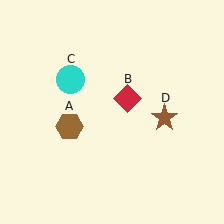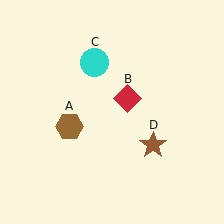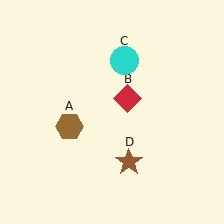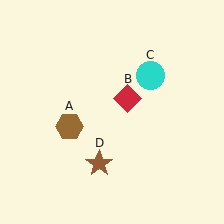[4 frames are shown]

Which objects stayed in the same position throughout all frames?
Brown hexagon (object A) and red diamond (object B) remained stationary.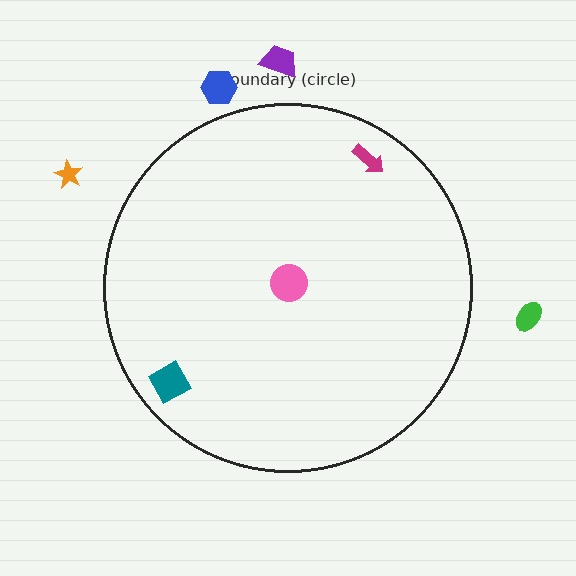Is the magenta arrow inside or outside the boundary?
Inside.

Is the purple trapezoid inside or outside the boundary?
Outside.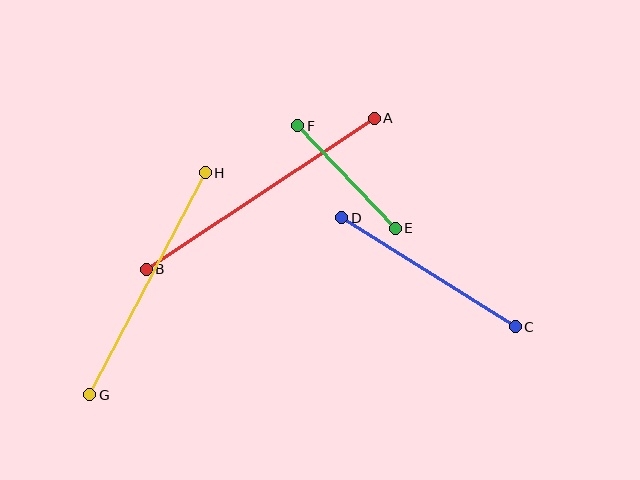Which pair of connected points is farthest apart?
Points A and B are farthest apart.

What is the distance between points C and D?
The distance is approximately 205 pixels.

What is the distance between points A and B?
The distance is approximately 274 pixels.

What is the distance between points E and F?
The distance is approximately 141 pixels.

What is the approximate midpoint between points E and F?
The midpoint is at approximately (347, 177) pixels.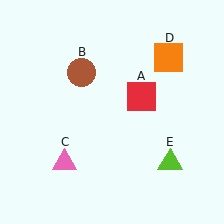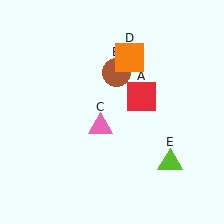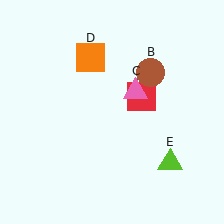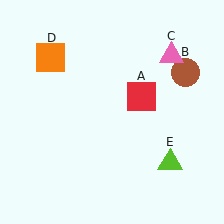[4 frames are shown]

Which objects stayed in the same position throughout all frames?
Red square (object A) and lime triangle (object E) remained stationary.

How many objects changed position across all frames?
3 objects changed position: brown circle (object B), pink triangle (object C), orange square (object D).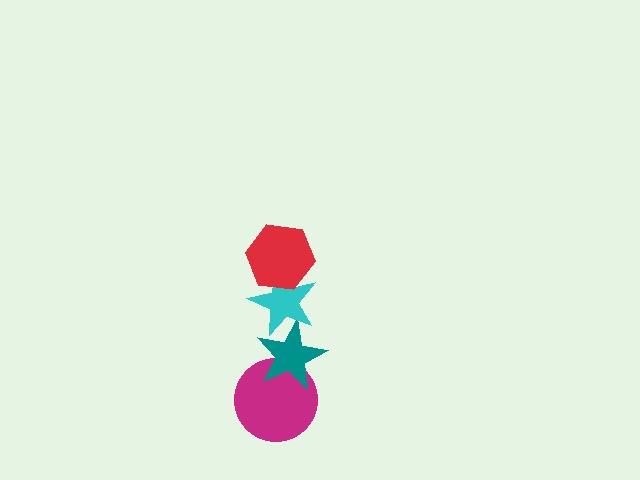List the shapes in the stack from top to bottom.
From top to bottom: the red hexagon, the cyan star, the teal star, the magenta circle.